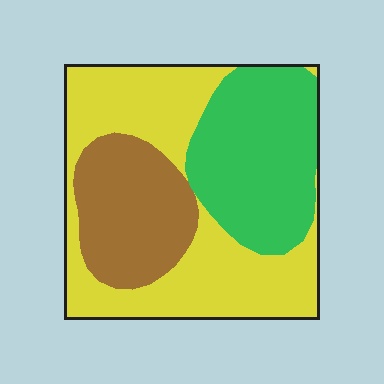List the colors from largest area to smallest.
From largest to smallest: yellow, green, brown.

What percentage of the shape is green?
Green takes up about one third (1/3) of the shape.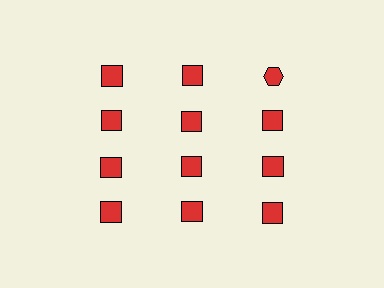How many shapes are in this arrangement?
There are 12 shapes arranged in a grid pattern.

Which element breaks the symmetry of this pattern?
The red hexagon in the top row, center column breaks the symmetry. All other shapes are red squares.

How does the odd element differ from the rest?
It has a different shape: hexagon instead of square.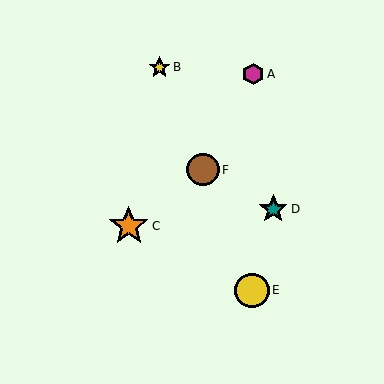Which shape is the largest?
The orange star (labeled C) is the largest.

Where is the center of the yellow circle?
The center of the yellow circle is at (252, 290).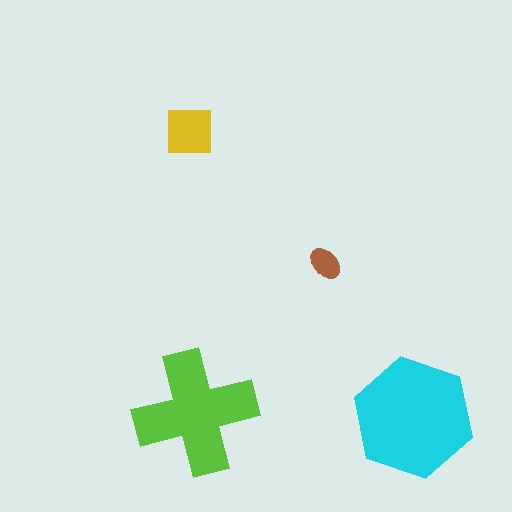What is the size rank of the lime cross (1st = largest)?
2nd.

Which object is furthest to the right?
The cyan hexagon is rightmost.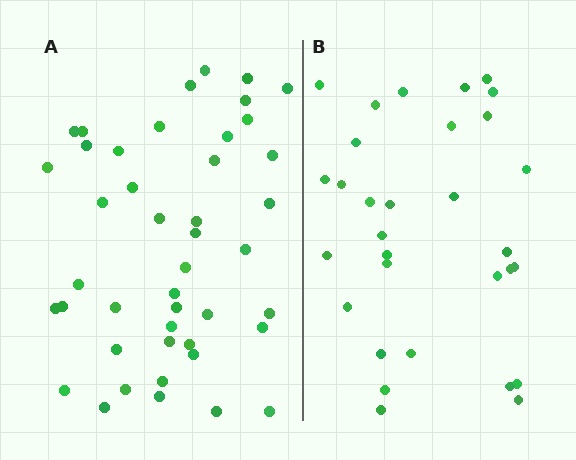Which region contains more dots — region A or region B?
Region A (the left region) has more dots.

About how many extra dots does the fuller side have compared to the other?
Region A has approximately 15 more dots than region B.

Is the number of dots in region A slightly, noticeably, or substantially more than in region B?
Region A has noticeably more, but not dramatically so. The ratio is roughly 1.4 to 1.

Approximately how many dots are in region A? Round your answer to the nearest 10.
About 40 dots. (The exact count is 44, which rounds to 40.)